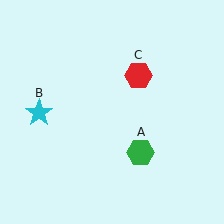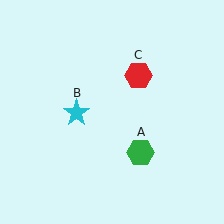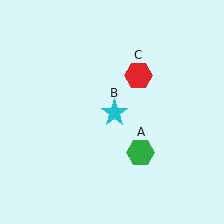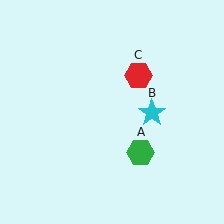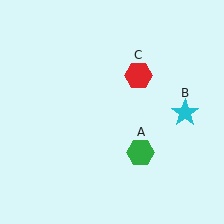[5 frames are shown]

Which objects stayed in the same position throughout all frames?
Green hexagon (object A) and red hexagon (object C) remained stationary.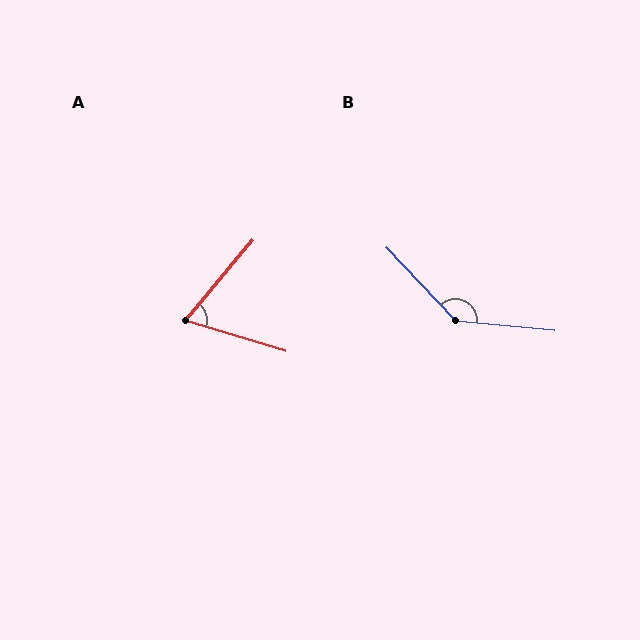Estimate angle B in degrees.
Approximately 138 degrees.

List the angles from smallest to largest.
A (67°), B (138°).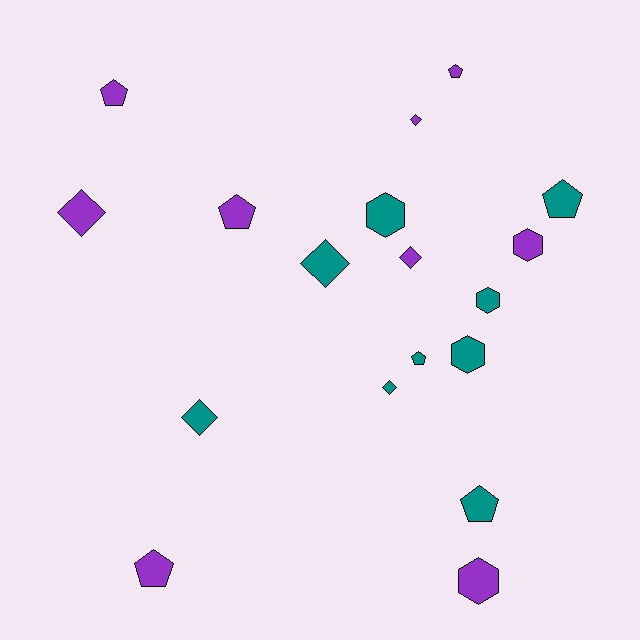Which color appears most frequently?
Teal, with 9 objects.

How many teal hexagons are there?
There are 3 teal hexagons.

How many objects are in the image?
There are 18 objects.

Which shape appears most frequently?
Pentagon, with 7 objects.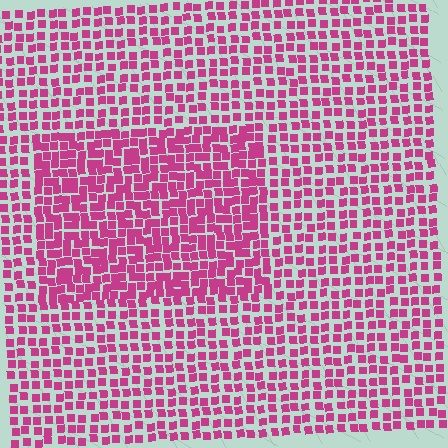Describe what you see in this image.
The image contains small magenta elements arranged at two different densities. A rectangle-shaped region is visible where the elements are more densely packed than the surrounding area.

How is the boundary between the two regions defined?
The boundary is defined by a change in element density (approximately 1.6x ratio). All elements are the same color, size, and shape.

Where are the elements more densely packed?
The elements are more densely packed inside the rectangle boundary.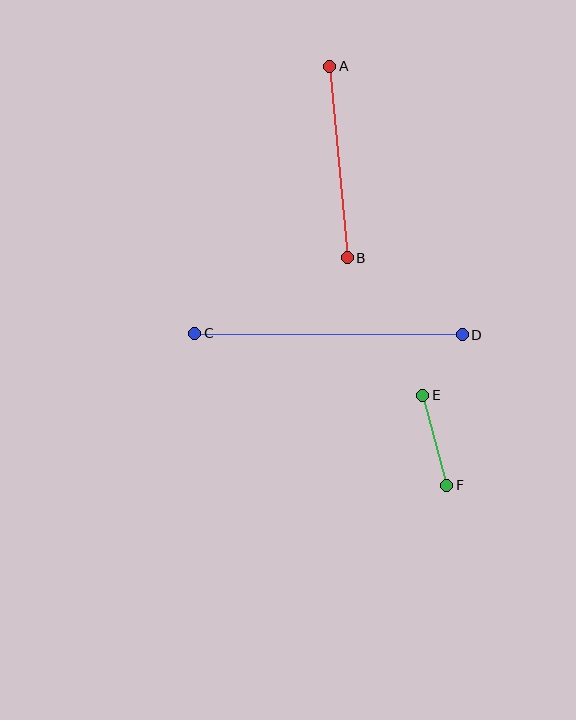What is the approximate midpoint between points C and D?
The midpoint is at approximately (328, 334) pixels.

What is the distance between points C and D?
The distance is approximately 268 pixels.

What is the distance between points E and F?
The distance is approximately 93 pixels.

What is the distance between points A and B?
The distance is approximately 192 pixels.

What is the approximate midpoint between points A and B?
The midpoint is at approximately (339, 162) pixels.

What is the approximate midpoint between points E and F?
The midpoint is at approximately (435, 440) pixels.